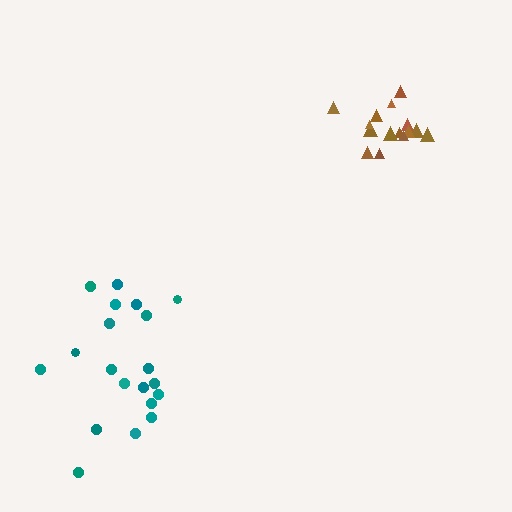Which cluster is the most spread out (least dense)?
Teal.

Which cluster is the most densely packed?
Brown.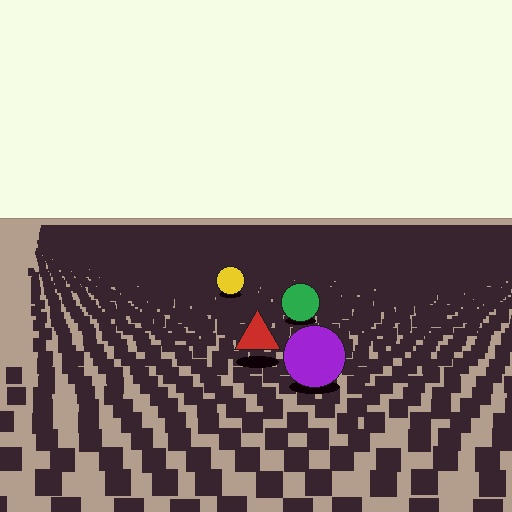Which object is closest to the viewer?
The purple circle is closest. The texture marks near it are larger and more spread out.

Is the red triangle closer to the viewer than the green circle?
Yes. The red triangle is closer — you can tell from the texture gradient: the ground texture is coarser near it.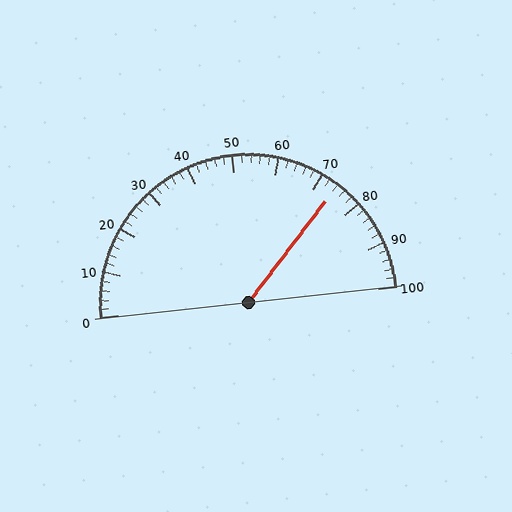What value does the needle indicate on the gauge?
The needle indicates approximately 74.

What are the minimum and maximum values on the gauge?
The gauge ranges from 0 to 100.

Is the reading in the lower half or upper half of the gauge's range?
The reading is in the upper half of the range (0 to 100).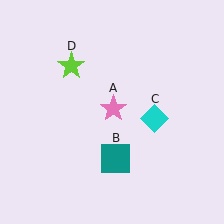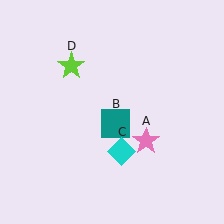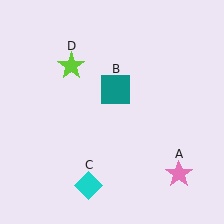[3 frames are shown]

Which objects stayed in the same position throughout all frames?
Lime star (object D) remained stationary.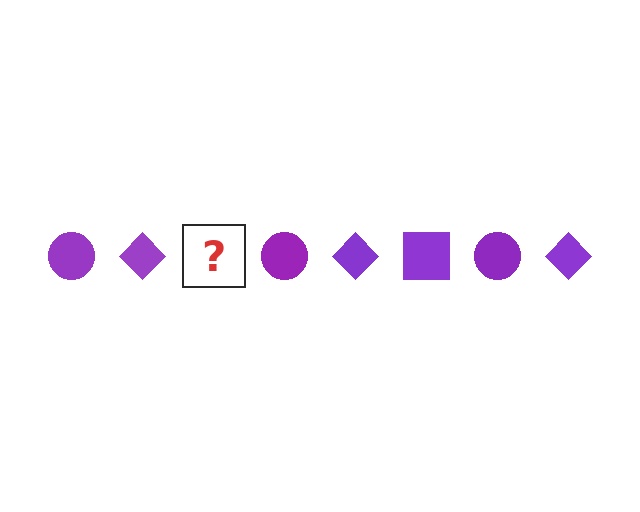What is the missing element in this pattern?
The missing element is a purple square.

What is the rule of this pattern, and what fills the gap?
The rule is that the pattern cycles through circle, diamond, square shapes in purple. The gap should be filled with a purple square.